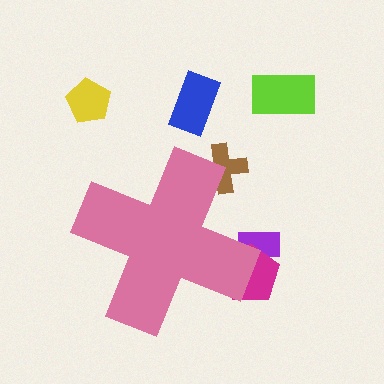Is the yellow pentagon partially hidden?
No, the yellow pentagon is fully visible.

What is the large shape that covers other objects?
A pink cross.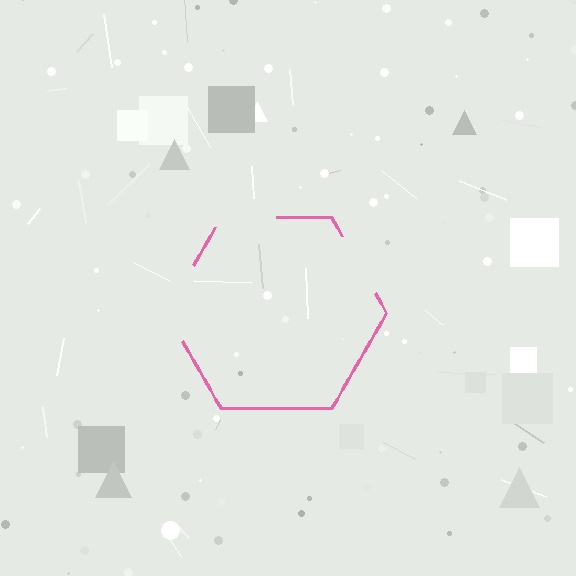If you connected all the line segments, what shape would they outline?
They would outline a hexagon.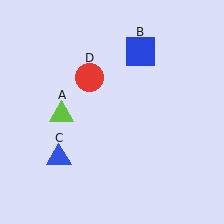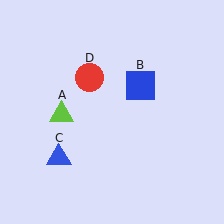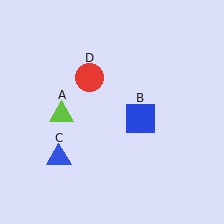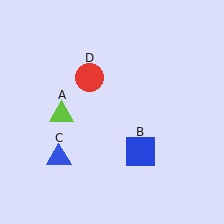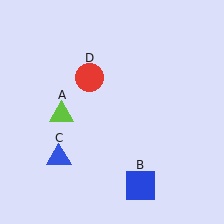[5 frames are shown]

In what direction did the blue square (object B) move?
The blue square (object B) moved down.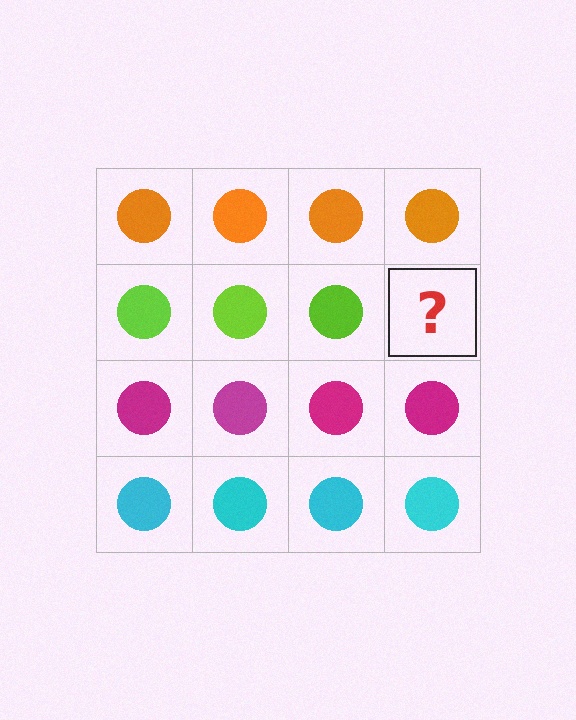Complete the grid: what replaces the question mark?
The question mark should be replaced with a lime circle.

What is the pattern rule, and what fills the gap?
The rule is that each row has a consistent color. The gap should be filled with a lime circle.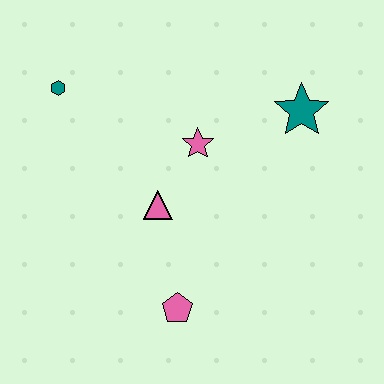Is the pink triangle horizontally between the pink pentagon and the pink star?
No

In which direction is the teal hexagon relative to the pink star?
The teal hexagon is to the left of the pink star.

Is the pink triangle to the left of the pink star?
Yes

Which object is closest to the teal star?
The pink star is closest to the teal star.